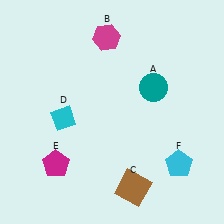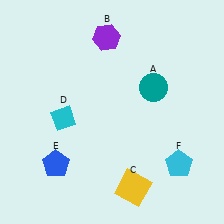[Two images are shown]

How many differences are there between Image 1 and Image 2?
There are 3 differences between the two images.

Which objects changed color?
B changed from magenta to purple. C changed from brown to yellow. E changed from magenta to blue.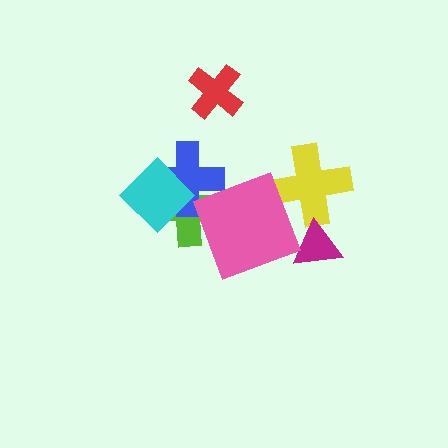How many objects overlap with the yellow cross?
1 object overlaps with the yellow cross.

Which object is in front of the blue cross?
The cyan diamond is in front of the blue cross.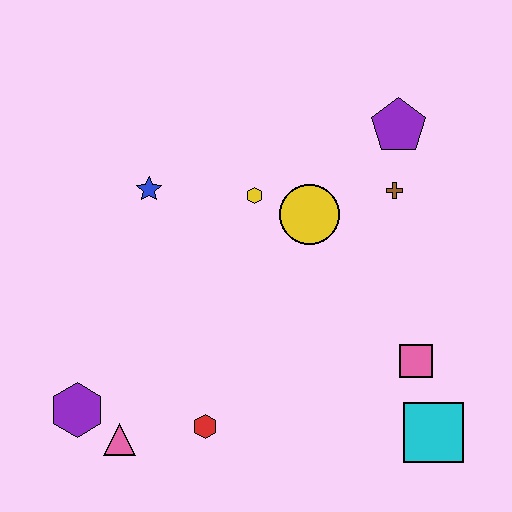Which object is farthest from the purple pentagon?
The purple hexagon is farthest from the purple pentagon.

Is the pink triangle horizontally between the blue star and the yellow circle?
No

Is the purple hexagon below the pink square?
Yes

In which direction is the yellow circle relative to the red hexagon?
The yellow circle is above the red hexagon.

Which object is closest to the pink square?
The cyan square is closest to the pink square.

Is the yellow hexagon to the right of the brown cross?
No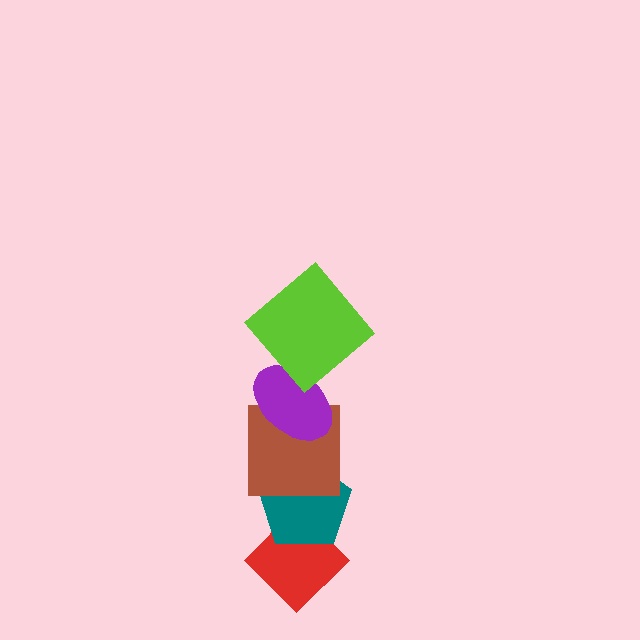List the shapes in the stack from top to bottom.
From top to bottom: the lime diamond, the purple ellipse, the brown square, the teal pentagon, the red diamond.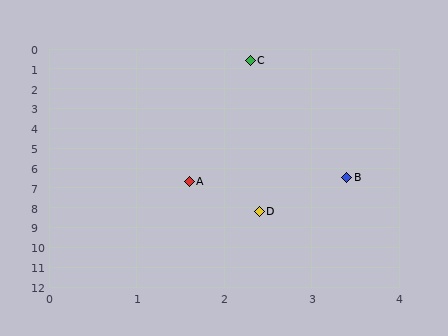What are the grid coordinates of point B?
Point B is at approximately (3.4, 6.5).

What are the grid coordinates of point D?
Point D is at approximately (2.4, 8.2).